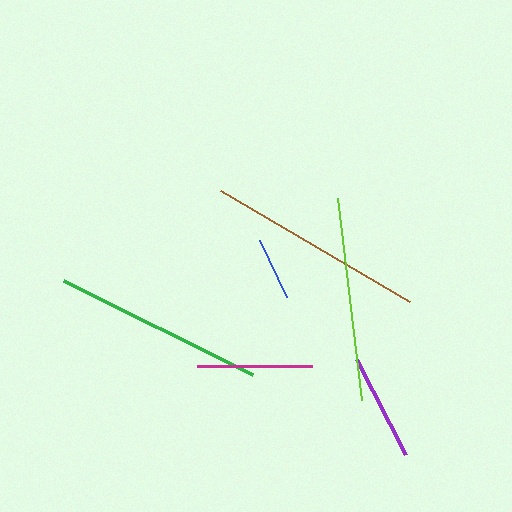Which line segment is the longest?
The brown line is the longest at approximately 220 pixels.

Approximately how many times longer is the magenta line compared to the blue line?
The magenta line is approximately 1.8 times the length of the blue line.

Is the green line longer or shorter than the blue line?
The green line is longer than the blue line.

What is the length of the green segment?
The green segment is approximately 211 pixels long.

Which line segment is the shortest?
The blue line is the shortest at approximately 63 pixels.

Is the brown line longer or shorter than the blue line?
The brown line is longer than the blue line.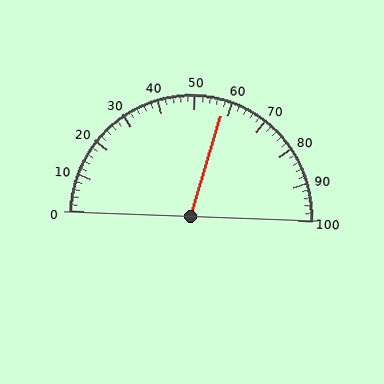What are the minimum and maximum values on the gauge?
The gauge ranges from 0 to 100.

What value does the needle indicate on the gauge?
The needle indicates approximately 58.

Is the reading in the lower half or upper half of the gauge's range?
The reading is in the upper half of the range (0 to 100).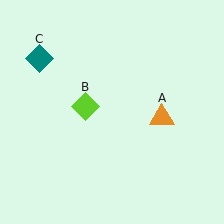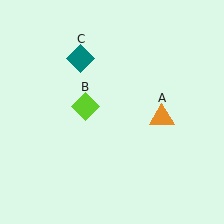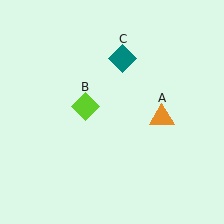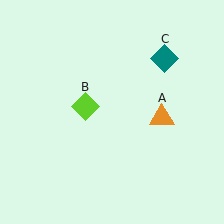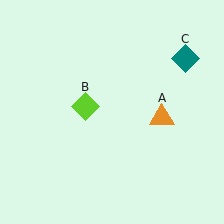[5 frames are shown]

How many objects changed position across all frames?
1 object changed position: teal diamond (object C).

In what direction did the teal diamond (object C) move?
The teal diamond (object C) moved right.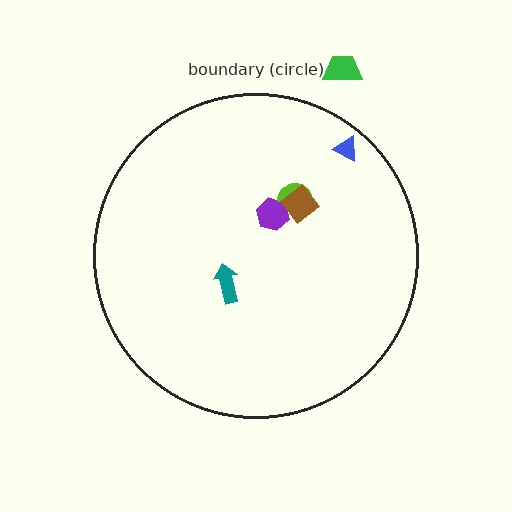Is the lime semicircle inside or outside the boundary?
Inside.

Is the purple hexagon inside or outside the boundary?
Inside.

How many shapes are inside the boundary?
5 inside, 1 outside.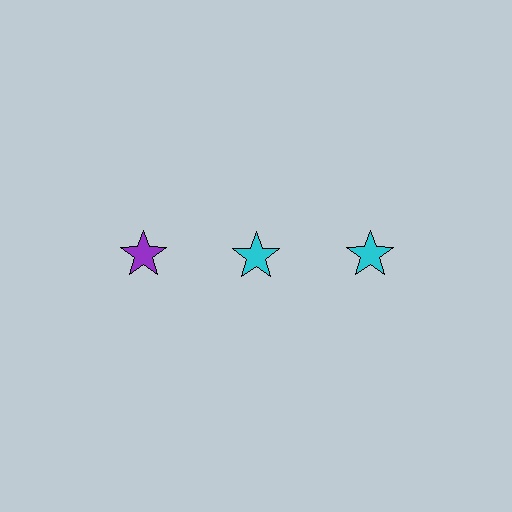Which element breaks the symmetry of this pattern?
The purple star in the top row, leftmost column breaks the symmetry. All other shapes are cyan stars.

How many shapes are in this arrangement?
There are 3 shapes arranged in a grid pattern.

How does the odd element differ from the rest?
It has a different color: purple instead of cyan.